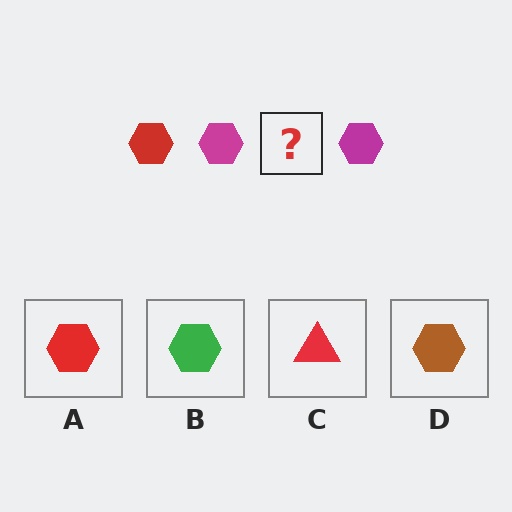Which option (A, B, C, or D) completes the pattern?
A.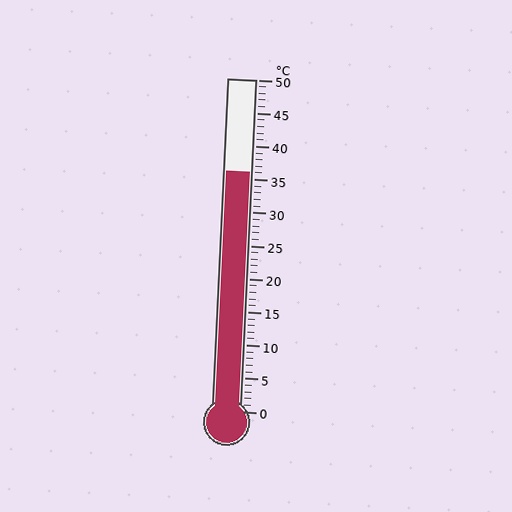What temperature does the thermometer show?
The thermometer shows approximately 36°C.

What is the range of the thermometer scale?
The thermometer scale ranges from 0°C to 50°C.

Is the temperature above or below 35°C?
The temperature is above 35°C.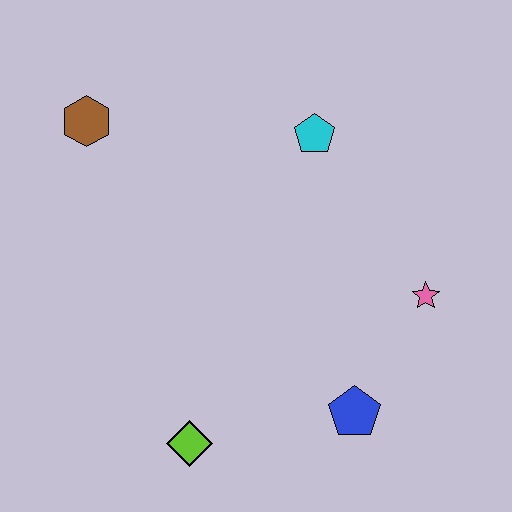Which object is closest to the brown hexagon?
The cyan pentagon is closest to the brown hexagon.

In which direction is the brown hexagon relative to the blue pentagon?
The brown hexagon is above the blue pentagon.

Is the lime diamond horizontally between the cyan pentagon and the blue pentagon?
No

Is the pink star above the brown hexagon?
No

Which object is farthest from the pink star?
The brown hexagon is farthest from the pink star.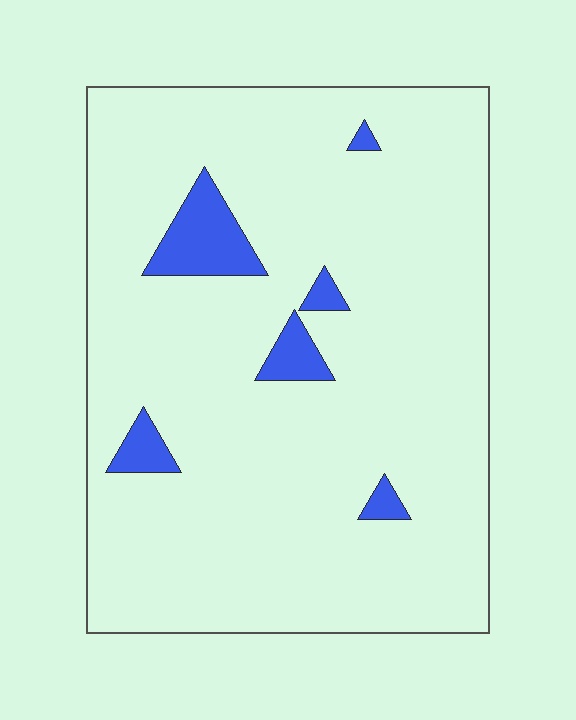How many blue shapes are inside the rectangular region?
6.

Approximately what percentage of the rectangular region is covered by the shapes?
Approximately 5%.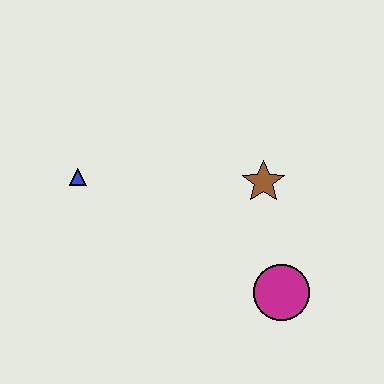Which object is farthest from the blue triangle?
The magenta circle is farthest from the blue triangle.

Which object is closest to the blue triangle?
The brown star is closest to the blue triangle.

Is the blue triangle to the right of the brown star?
No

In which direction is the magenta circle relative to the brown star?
The magenta circle is below the brown star.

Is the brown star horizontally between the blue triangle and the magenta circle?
Yes